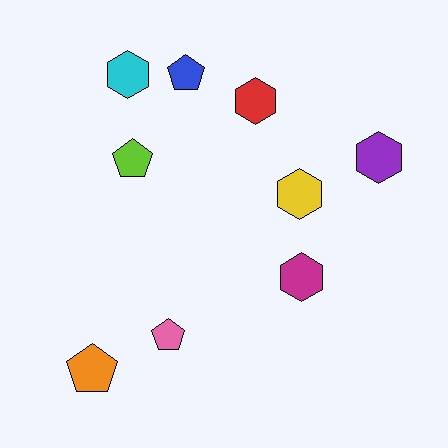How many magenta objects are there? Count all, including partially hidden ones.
There is 1 magenta object.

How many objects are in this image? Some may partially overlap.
There are 9 objects.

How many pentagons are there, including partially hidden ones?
There are 4 pentagons.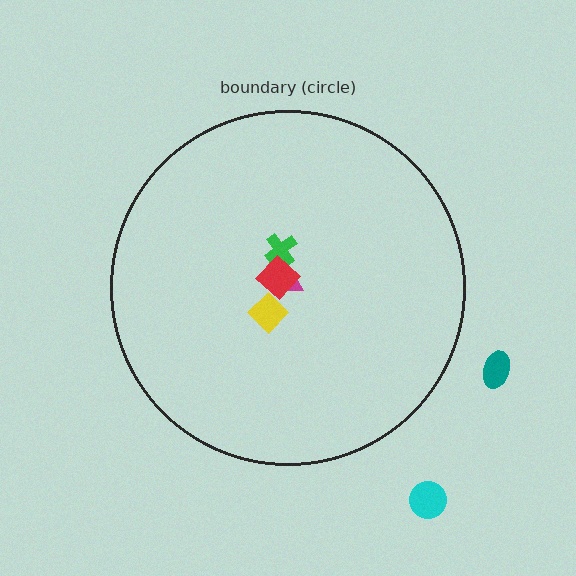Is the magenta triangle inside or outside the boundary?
Inside.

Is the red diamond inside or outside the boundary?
Inside.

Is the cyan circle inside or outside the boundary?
Outside.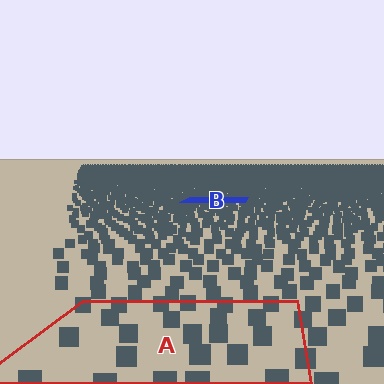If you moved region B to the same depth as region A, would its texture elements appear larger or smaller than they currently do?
They would appear larger. At a closer depth, the same texture elements are projected at a bigger on-screen size.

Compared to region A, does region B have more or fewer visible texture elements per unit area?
Region B has more texture elements per unit area — they are packed more densely because it is farther away.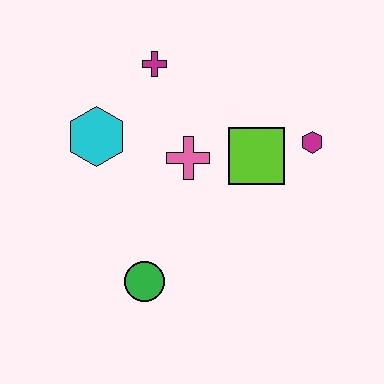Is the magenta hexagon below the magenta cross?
Yes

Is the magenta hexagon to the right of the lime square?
Yes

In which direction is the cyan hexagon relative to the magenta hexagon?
The cyan hexagon is to the left of the magenta hexagon.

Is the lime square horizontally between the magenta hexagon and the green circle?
Yes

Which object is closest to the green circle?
The pink cross is closest to the green circle.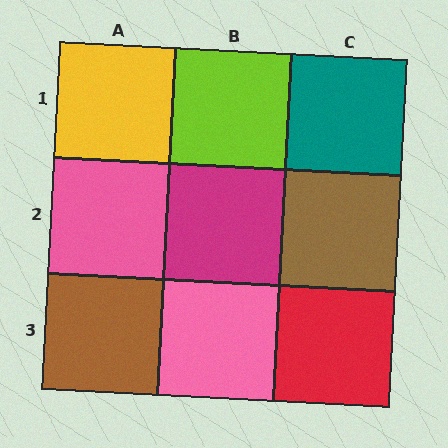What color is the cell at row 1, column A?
Yellow.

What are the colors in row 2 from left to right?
Pink, magenta, brown.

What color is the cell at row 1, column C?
Teal.